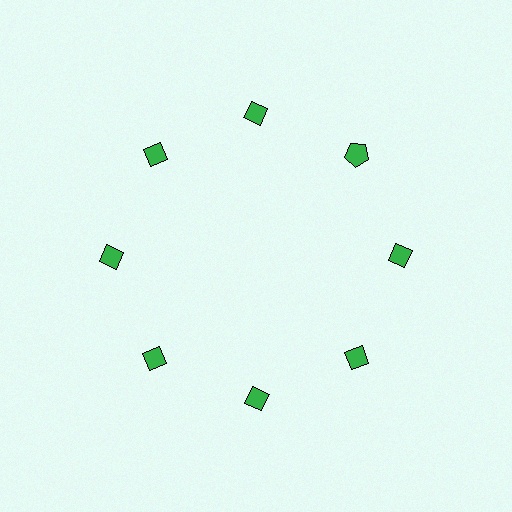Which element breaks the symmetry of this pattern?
The green pentagon at roughly the 2 o'clock position breaks the symmetry. All other shapes are green diamonds.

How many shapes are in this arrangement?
There are 8 shapes arranged in a ring pattern.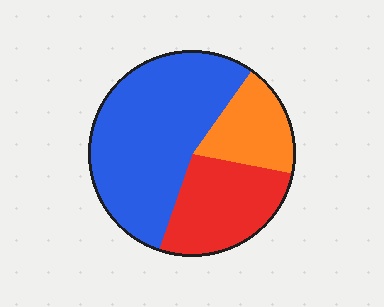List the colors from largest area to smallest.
From largest to smallest: blue, red, orange.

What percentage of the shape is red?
Red covers about 25% of the shape.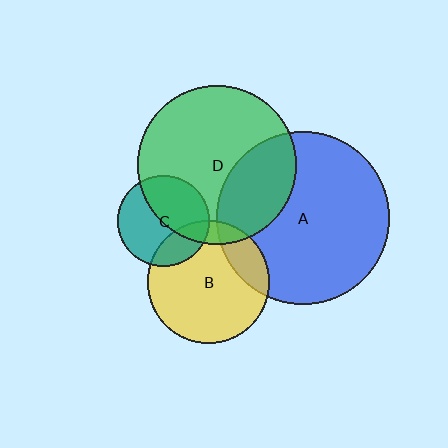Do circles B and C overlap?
Yes.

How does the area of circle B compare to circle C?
Approximately 1.8 times.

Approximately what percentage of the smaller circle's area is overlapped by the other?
Approximately 25%.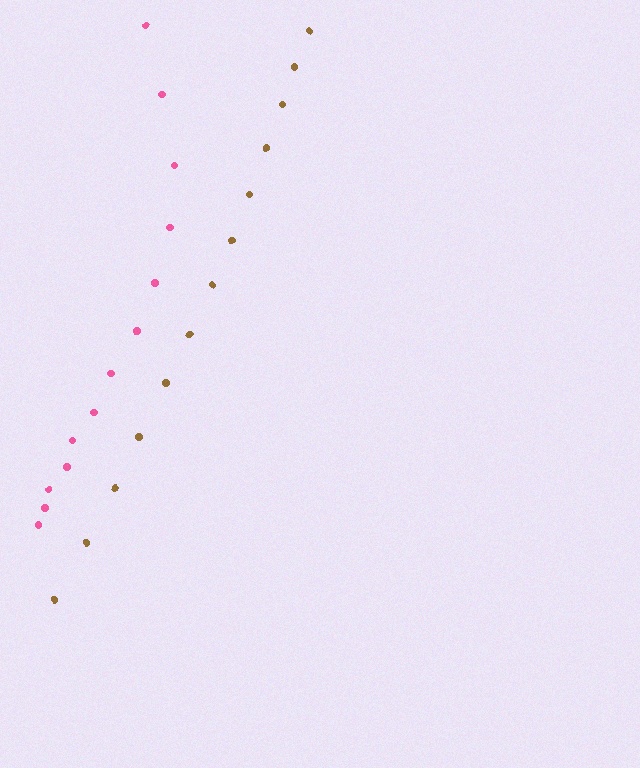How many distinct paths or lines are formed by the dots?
There are 2 distinct paths.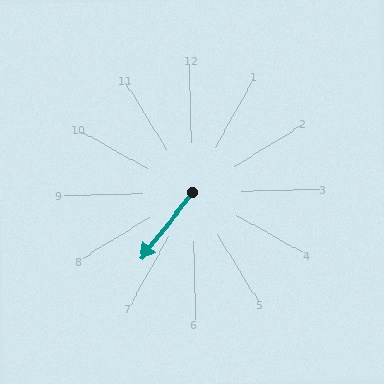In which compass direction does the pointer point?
Southwest.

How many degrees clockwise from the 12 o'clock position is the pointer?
Approximately 219 degrees.